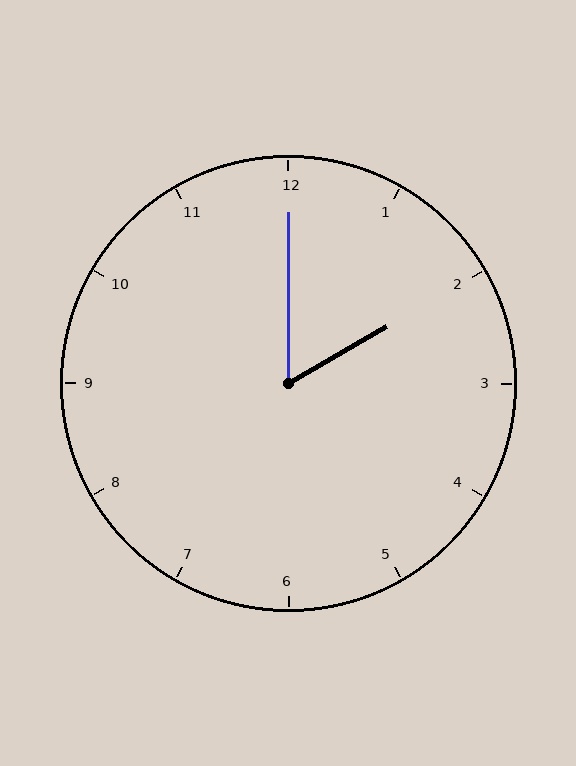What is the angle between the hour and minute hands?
Approximately 60 degrees.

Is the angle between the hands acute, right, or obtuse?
It is acute.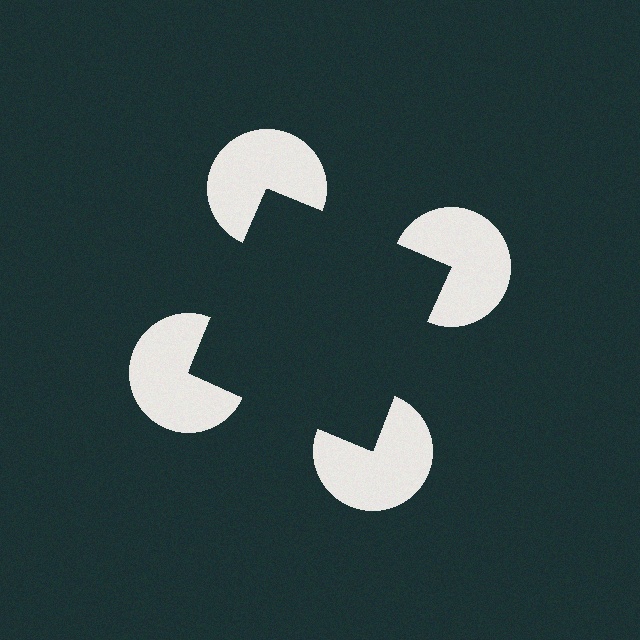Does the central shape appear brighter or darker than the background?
It typically appears slightly darker than the background, even though no actual brightness change is drawn.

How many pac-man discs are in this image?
There are 4 — one at each vertex of the illusory square.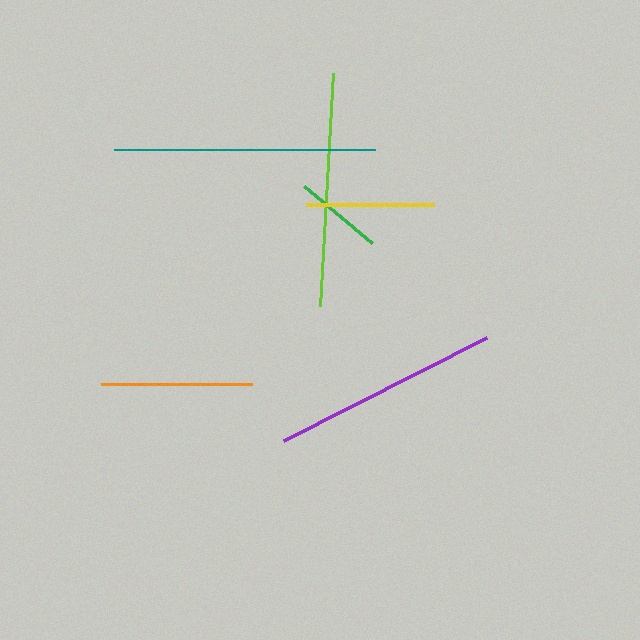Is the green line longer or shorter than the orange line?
The orange line is longer than the green line.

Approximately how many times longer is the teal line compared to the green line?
The teal line is approximately 2.9 times the length of the green line.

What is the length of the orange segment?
The orange segment is approximately 151 pixels long.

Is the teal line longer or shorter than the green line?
The teal line is longer than the green line.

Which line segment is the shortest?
The green line is the shortest at approximately 89 pixels.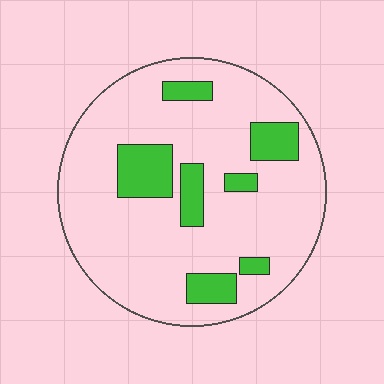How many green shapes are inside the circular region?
7.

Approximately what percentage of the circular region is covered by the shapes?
Approximately 20%.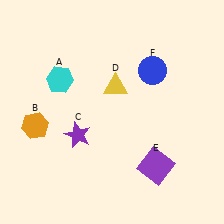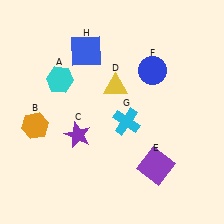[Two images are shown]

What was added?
A cyan cross (G), a blue square (H) were added in Image 2.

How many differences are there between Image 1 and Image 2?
There are 2 differences between the two images.